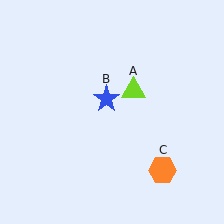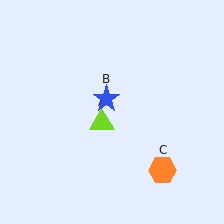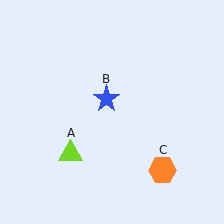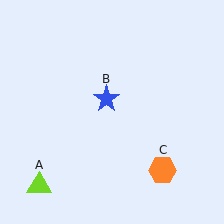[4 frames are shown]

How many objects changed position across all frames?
1 object changed position: lime triangle (object A).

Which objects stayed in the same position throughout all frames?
Blue star (object B) and orange hexagon (object C) remained stationary.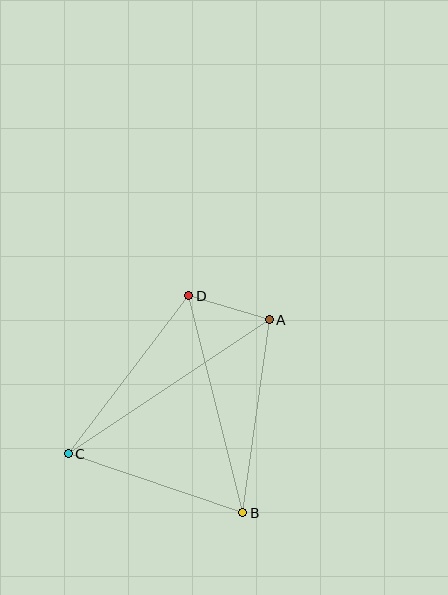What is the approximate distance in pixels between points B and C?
The distance between B and C is approximately 184 pixels.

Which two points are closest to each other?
Points A and D are closest to each other.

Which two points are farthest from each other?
Points A and C are farthest from each other.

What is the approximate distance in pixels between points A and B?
The distance between A and B is approximately 195 pixels.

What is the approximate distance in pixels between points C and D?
The distance between C and D is approximately 199 pixels.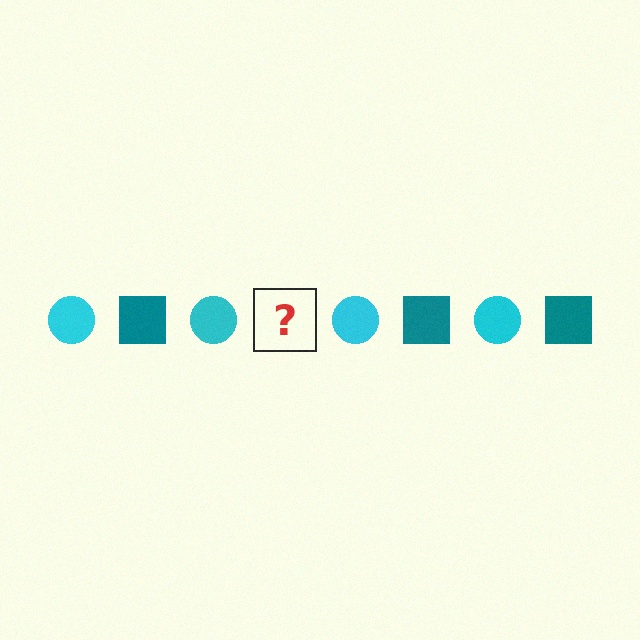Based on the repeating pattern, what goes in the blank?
The blank should be a teal square.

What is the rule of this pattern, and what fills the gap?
The rule is that the pattern alternates between cyan circle and teal square. The gap should be filled with a teal square.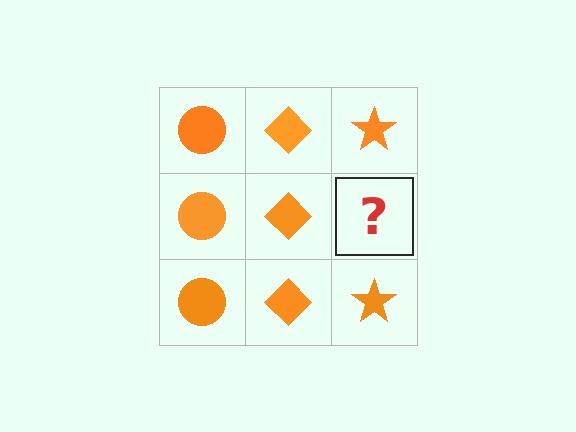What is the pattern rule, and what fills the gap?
The rule is that each column has a consistent shape. The gap should be filled with an orange star.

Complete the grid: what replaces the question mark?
The question mark should be replaced with an orange star.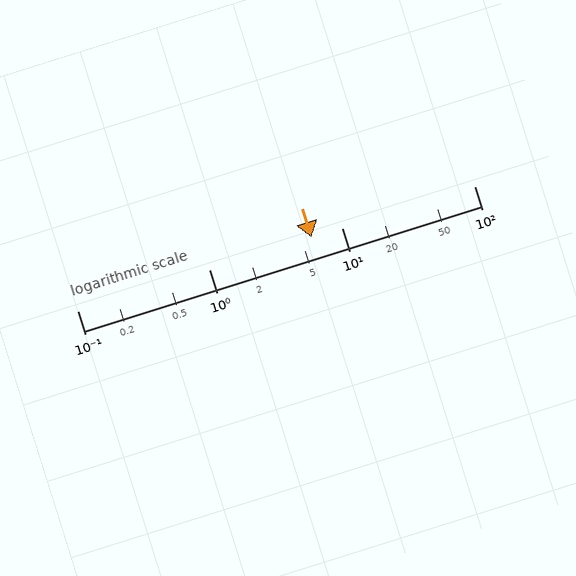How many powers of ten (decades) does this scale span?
The scale spans 3 decades, from 0.1 to 100.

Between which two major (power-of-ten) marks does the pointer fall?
The pointer is between 1 and 10.